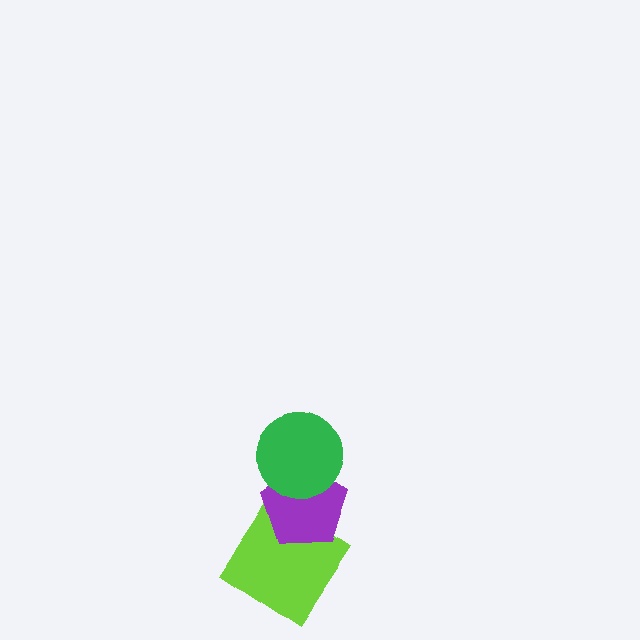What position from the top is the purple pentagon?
The purple pentagon is 2nd from the top.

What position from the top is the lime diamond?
The lime diamond is 3rd from the top.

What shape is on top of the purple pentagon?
The green circle is on top of the purple pentagon.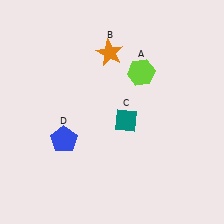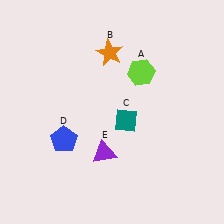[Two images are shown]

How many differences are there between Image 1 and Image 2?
There is 1 difference between the two images.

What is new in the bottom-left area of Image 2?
A purple triangle (E) was added in the bottom-left area of Image 2.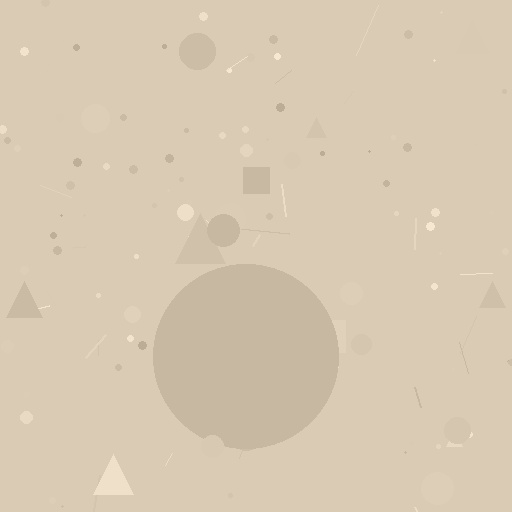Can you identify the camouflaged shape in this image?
The camouflaged shape is a circle.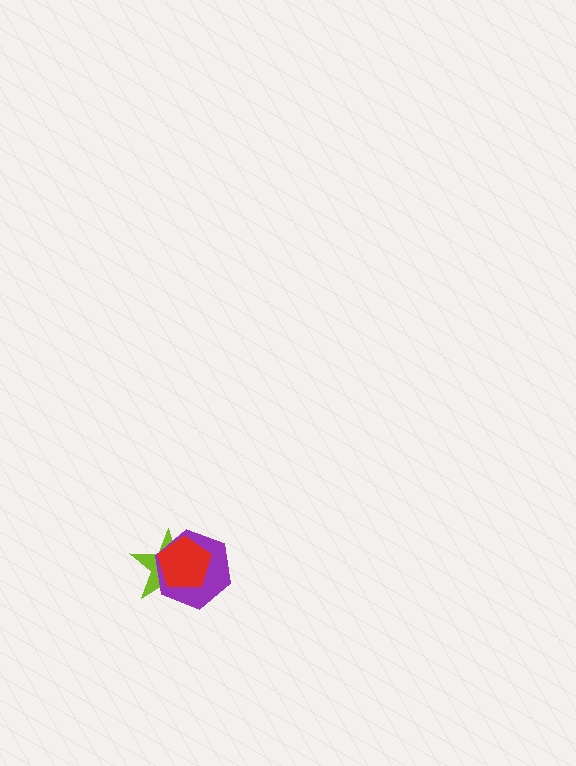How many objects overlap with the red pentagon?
2 objects overlap with the red pentagon.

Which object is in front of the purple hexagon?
The red pentagon is in front of the purple hexagon.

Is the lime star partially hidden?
Yes, it is partially covered by another shape.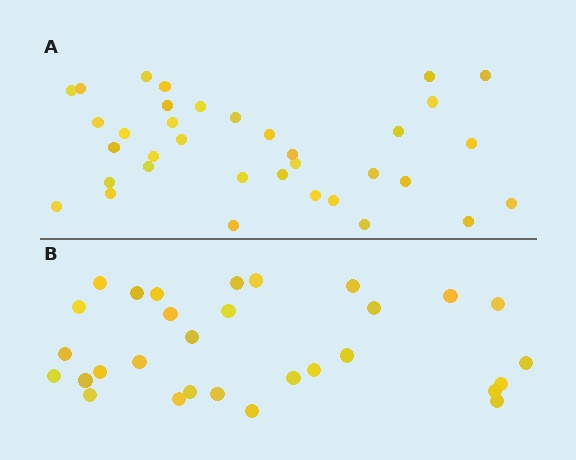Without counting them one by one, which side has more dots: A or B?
Region A (the top region) has more dots.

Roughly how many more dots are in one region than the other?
Region A has about 5 more dots than region B.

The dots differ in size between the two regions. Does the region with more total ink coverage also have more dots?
No. Region B has more total ink coverage because its dots are larger, but region A actually contains more individual dots. Total area can be misleading — the number of items is what matters here.